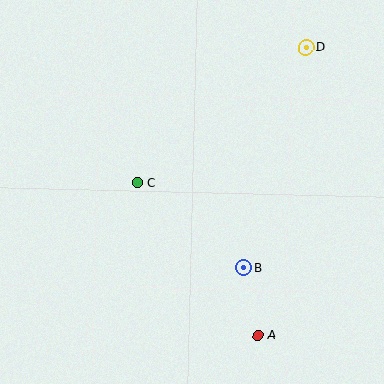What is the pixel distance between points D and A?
The distance between D and A is 292 pixels.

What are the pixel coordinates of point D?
Point D is at (306, 47).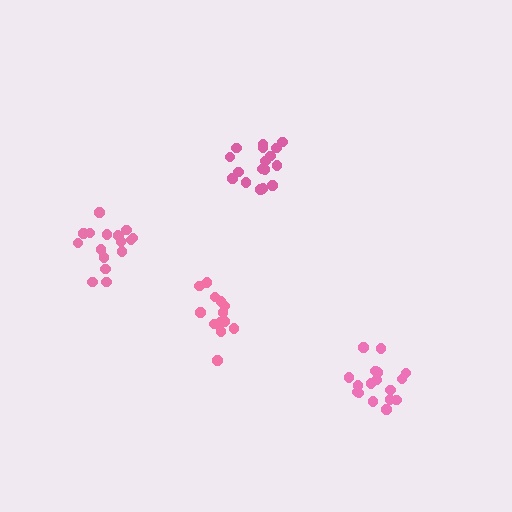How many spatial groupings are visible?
There are 4 spatial groupings.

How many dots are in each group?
Group 1: 13 dots, Group 2: 17 dots, Group 3: 17 dots, Group 4: 17 dots (64 total).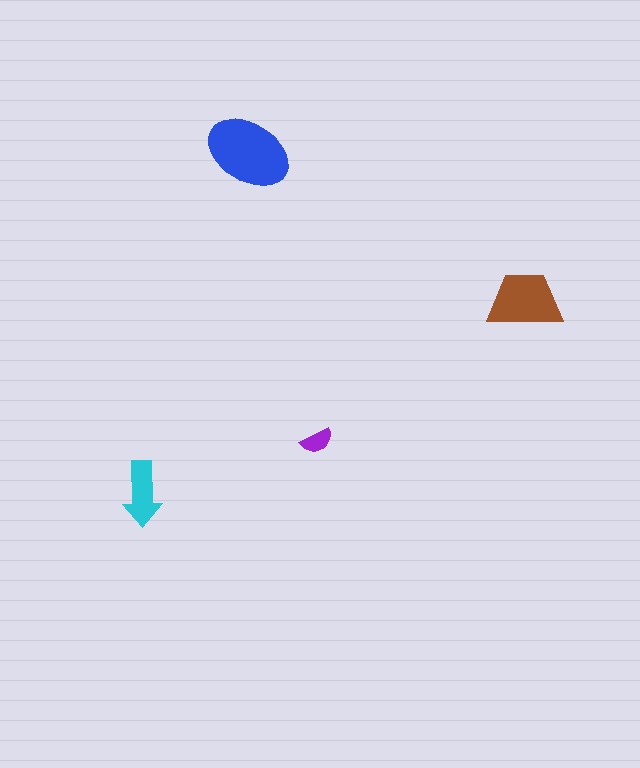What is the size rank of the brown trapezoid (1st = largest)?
2nd.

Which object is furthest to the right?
The brown trapezoid is rightmost.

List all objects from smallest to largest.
The purple semicircle, the cyan arrow, the brown trapezoid, the blue ellipse.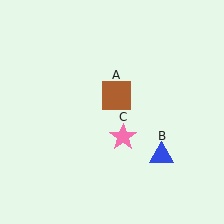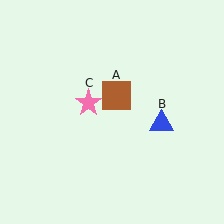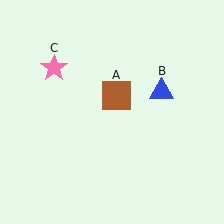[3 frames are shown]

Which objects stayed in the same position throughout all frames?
Brown square (object A) remained stationary.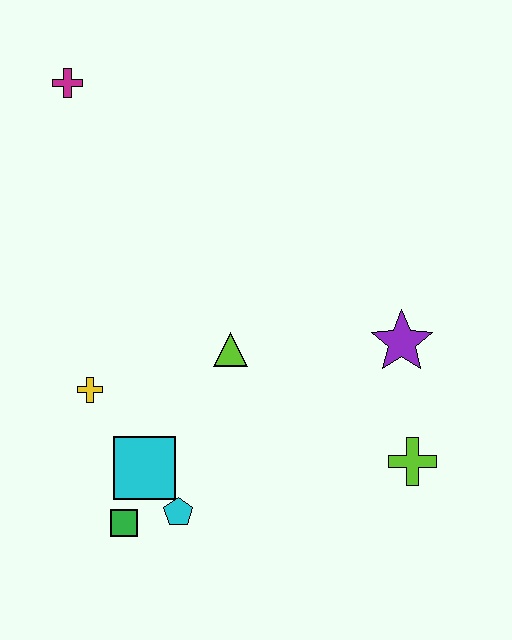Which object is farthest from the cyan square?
The magenta cross is farthest from the cyan square.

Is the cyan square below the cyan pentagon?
No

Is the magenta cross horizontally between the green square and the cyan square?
No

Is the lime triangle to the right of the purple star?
No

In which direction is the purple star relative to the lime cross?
The purple star is above the lime cross.